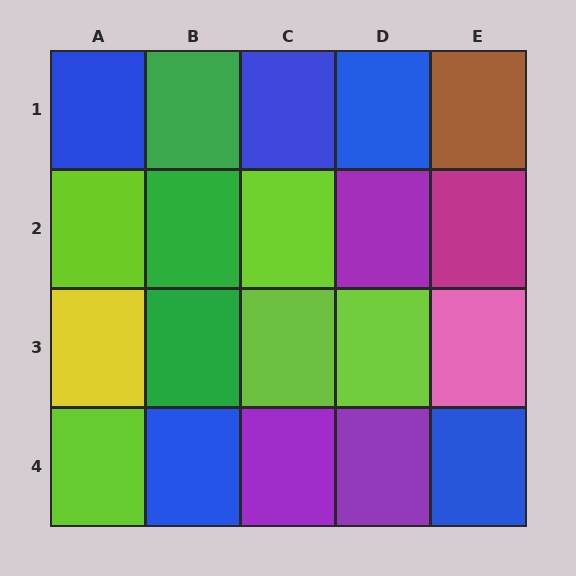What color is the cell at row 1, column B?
Green.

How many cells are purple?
3 cells are purple.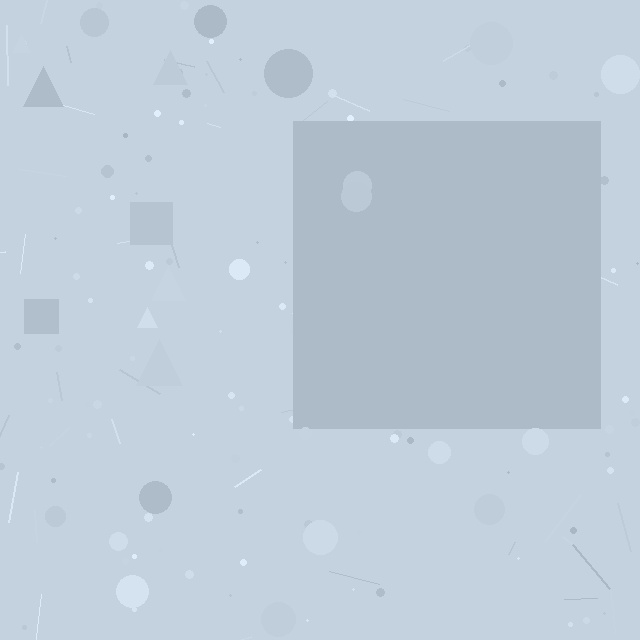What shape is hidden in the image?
A square is hidden in the image.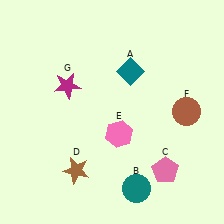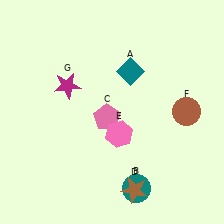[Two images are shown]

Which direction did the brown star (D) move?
The brown star (D) moved right.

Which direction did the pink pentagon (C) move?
The pink pentagon (C) moved left.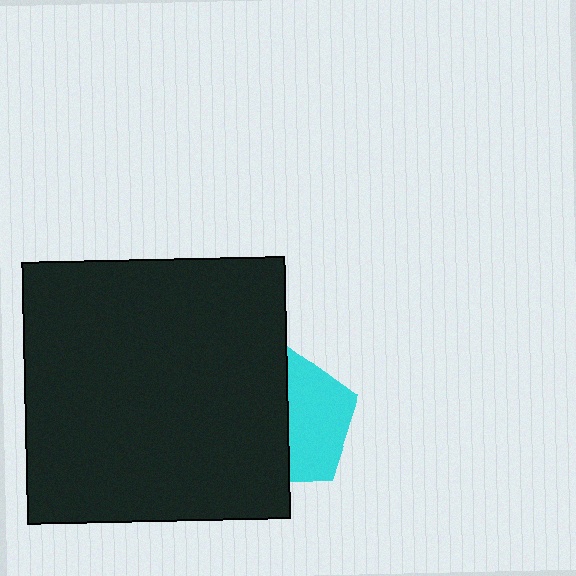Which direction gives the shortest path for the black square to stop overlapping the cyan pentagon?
Moving left gives the shortest separation.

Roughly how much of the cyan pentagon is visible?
About half of it is visible (roughly 48%).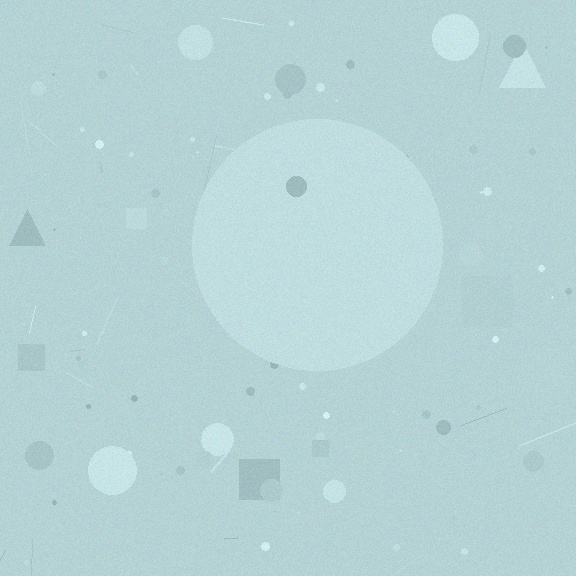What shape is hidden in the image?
A circle is hidden in the image.